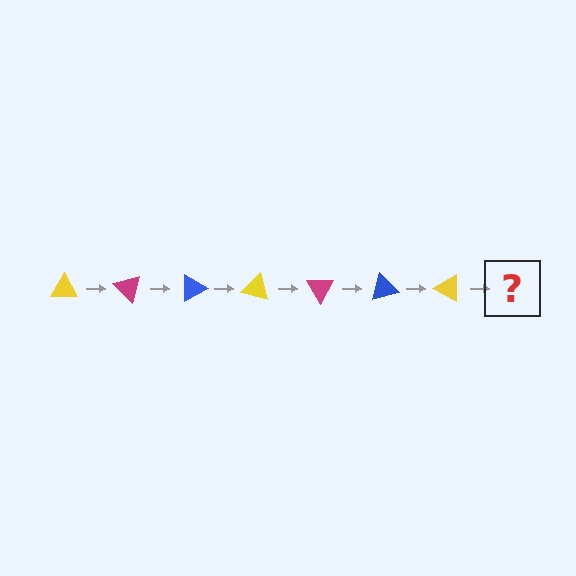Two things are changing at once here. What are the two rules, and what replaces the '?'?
The two rules are that it rotates 45 degrees each step and the color cycles through yellow, magenta, and blue. The '?' should be a magenta triangle, rotated 315 degrees from the start.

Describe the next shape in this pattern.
It should be a magenta triangle, rotated 315 degrees from the start.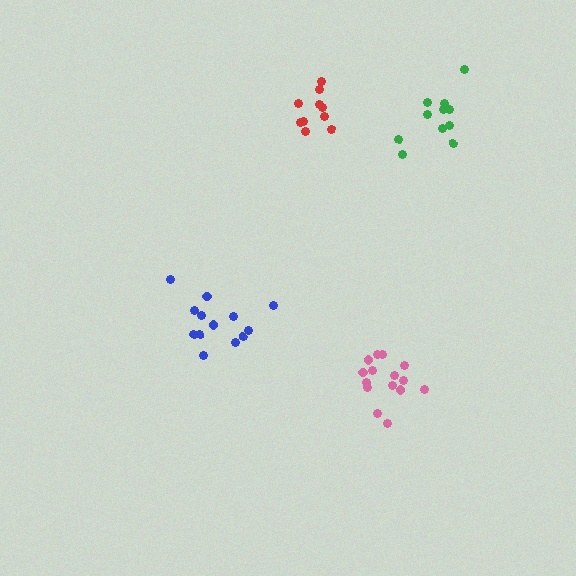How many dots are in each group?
Group 1: 15 dots, Group 2: 13 dots, Group 3: 10 dots, Group 4: 11 dots (49 total).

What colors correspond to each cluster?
The clusters are colored: pink, blue, red, green.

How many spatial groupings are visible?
There are 4 spatial groupings.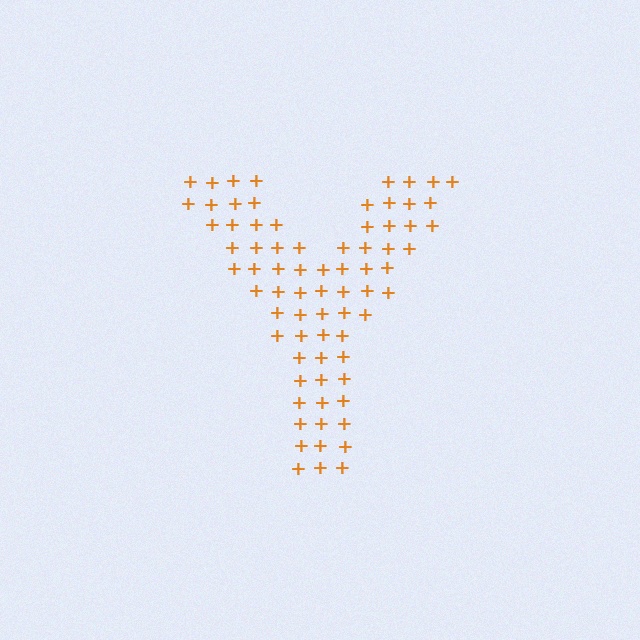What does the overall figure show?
The overall figure shows the letter Y.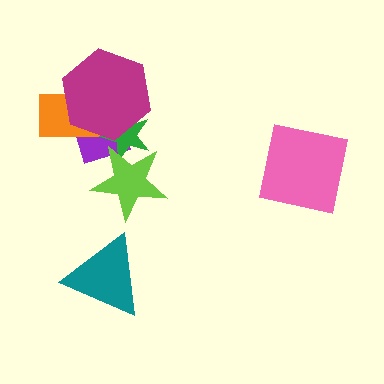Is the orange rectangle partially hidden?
Yes, it is partially covered by another shape.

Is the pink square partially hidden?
No, no other shape covers it.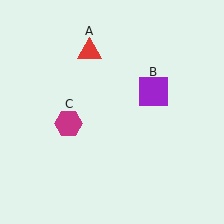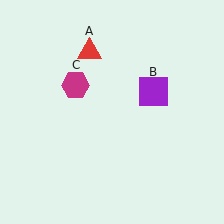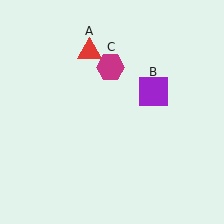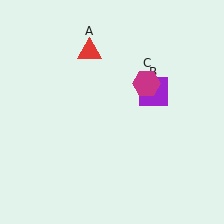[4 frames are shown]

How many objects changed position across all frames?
1 object changed position: magenta hexagon (object C).